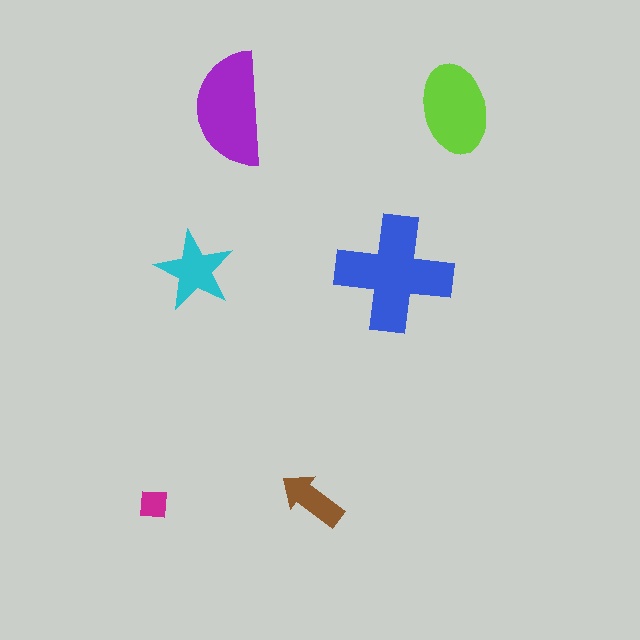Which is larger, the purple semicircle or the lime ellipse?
The purple semicircle.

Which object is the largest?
The blue cross.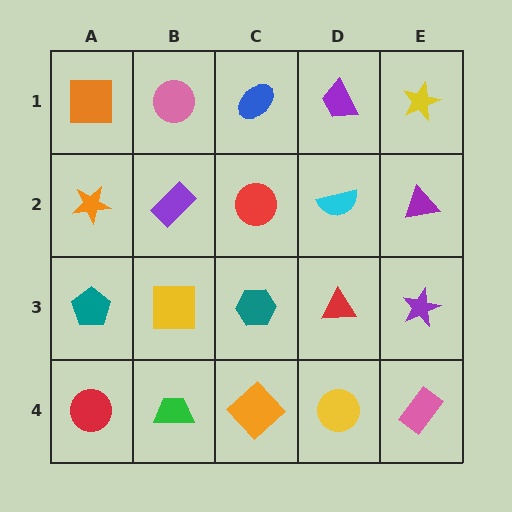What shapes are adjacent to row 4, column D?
A red triangle (row 3, column D), an orange diamond (row 4, column C), a pink rectangle (row 4, column E).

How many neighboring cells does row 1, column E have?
2.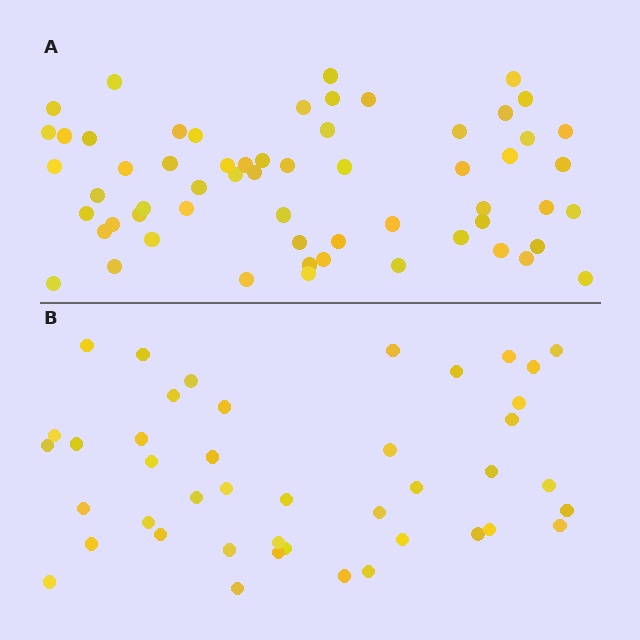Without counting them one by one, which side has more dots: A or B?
Region A (the top region) has more dots.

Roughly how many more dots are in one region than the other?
Region A has approximately 15 more dots than region B.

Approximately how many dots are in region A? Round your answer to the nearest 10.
About 60 dots.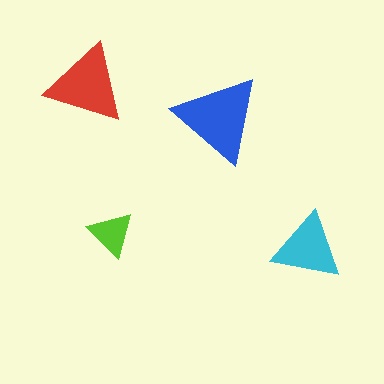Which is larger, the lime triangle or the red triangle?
The red one.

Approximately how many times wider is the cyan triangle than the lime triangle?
About 1.5 times wider.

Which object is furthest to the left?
The red triangle is leftmost.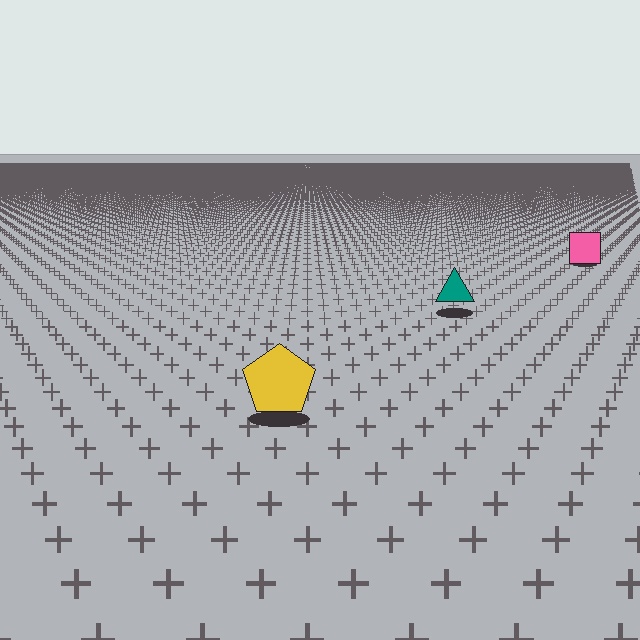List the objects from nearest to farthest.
From nearest to farthest: the yellow pentagon, the teal triangle, the pink square.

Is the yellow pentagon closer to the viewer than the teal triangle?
Yes. The yellow pentagon is closer — you can tell from the texture gradient: the ground texture is coarser near it.